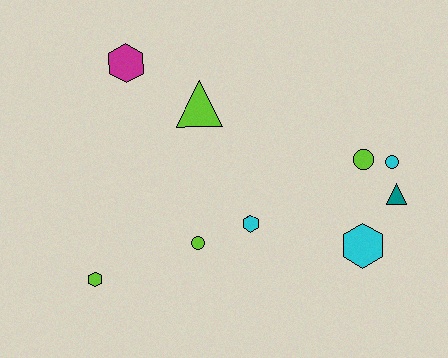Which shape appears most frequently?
Hexagon, with 4 objects.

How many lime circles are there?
There are 2 lime circles.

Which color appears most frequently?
Lime, with 4 objects.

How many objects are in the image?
There are 9 objects.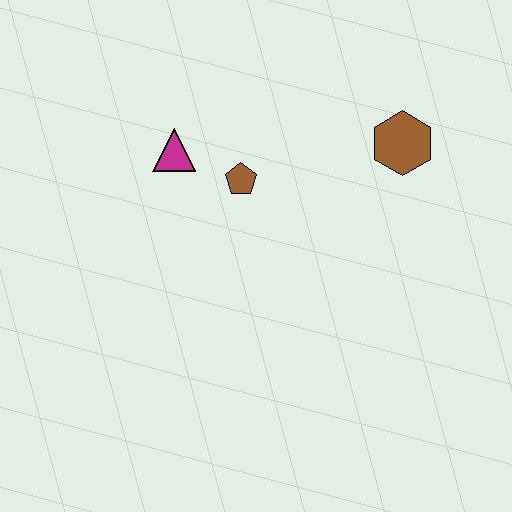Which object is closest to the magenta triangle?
The brown pentagon is closest to the magenta triangle.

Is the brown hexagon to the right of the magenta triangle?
Yes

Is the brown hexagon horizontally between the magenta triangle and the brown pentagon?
No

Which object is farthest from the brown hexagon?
The magenta triangle is farthest from the brown hexagon.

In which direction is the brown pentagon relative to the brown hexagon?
The brown pentagon is to the left of the brown hexagon.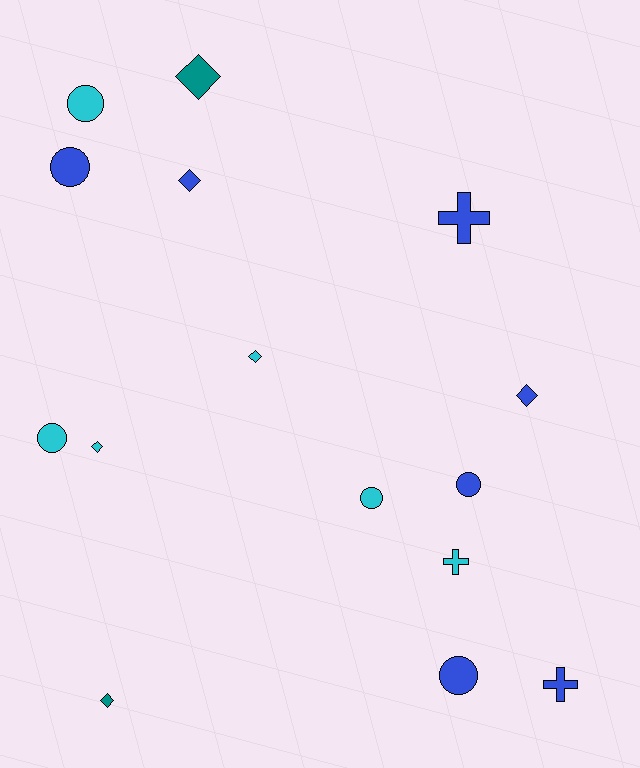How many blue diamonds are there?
There are 2 blue diamonds.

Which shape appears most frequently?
Diamond, with 6 objects.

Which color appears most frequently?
Blue, with 7 objects.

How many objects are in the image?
There are 15 objects.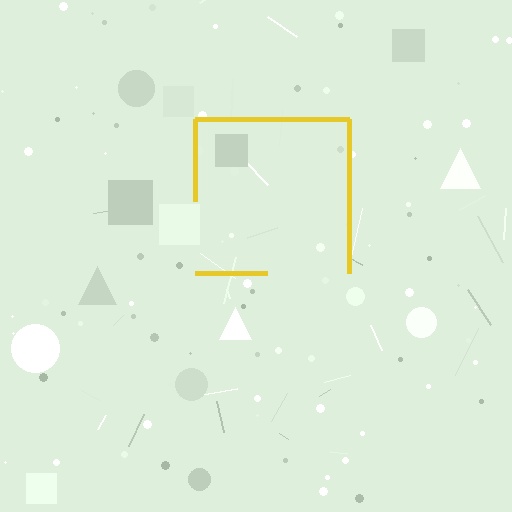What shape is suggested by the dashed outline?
The dashed outline suggests a square.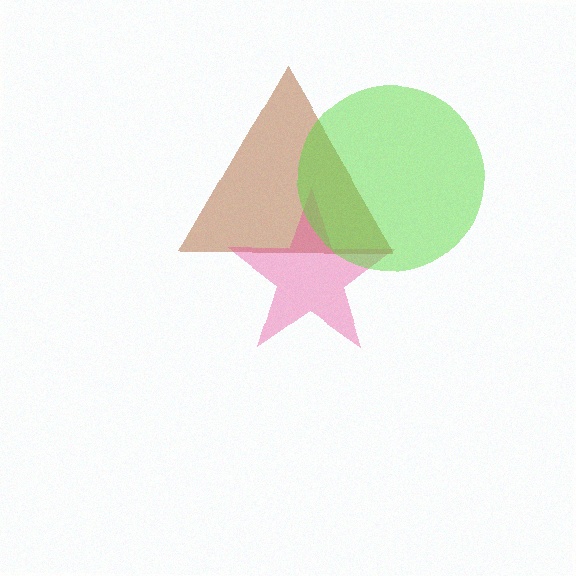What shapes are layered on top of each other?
The layered shapes are: a brown triangle, a pink star, a lime circle.